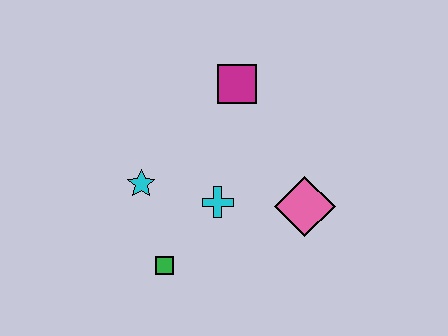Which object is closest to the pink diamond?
The cyan cross is closest to the pink diamond.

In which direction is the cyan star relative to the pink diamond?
The cyan star is to the left of the pink diamond.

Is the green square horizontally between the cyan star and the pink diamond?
Yes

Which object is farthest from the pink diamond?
The cyan star is farthest from the pink diamond.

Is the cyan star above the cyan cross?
Yes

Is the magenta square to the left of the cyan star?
No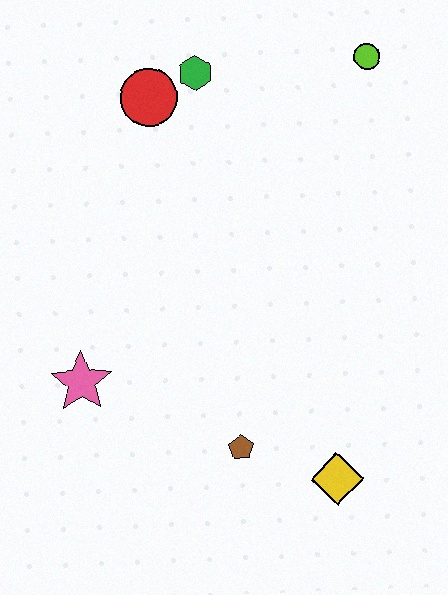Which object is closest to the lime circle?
The green hexagon is closest to the lime circle.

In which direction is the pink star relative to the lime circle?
The pink star is below the lime circle.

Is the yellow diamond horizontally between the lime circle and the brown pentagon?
Yes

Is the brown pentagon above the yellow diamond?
Yes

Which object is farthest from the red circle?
The yellow diamond is farthest from the red circle.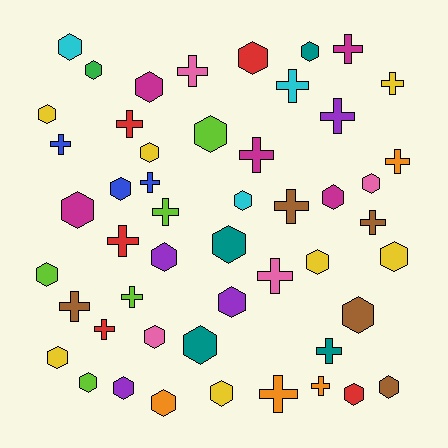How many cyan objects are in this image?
There are 3 cyan objects.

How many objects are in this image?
There are 50 objects.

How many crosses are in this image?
There are 21 crosses.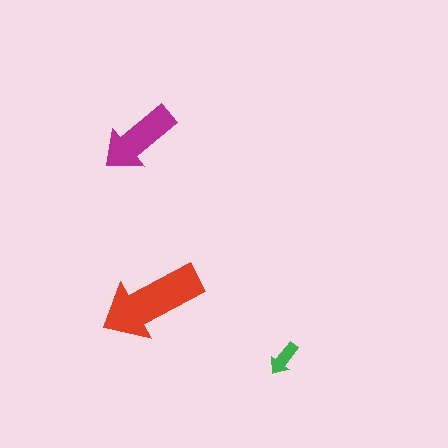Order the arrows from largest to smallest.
the red one, the magenta one, the green one.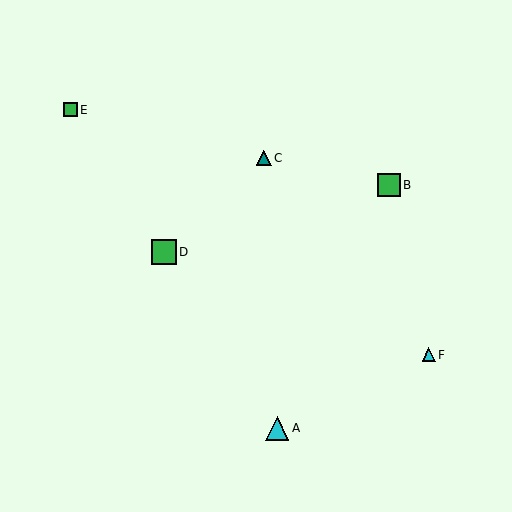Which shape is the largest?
The green square (labeled D) is the largest.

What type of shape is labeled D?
Shape D is a green square.